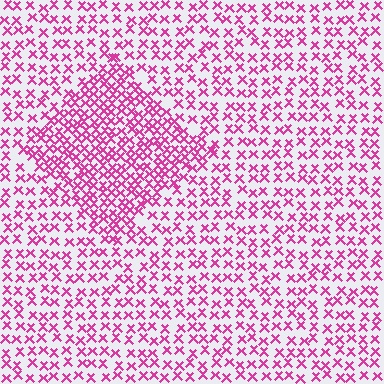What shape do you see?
I see a diamond.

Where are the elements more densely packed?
The elements are more densely packed inside the diamond boundary.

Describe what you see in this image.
The image contains small magenta elements arranged at two different densities. A diamond-shaped region is visible where the elements are more densely packed than the surrounding area.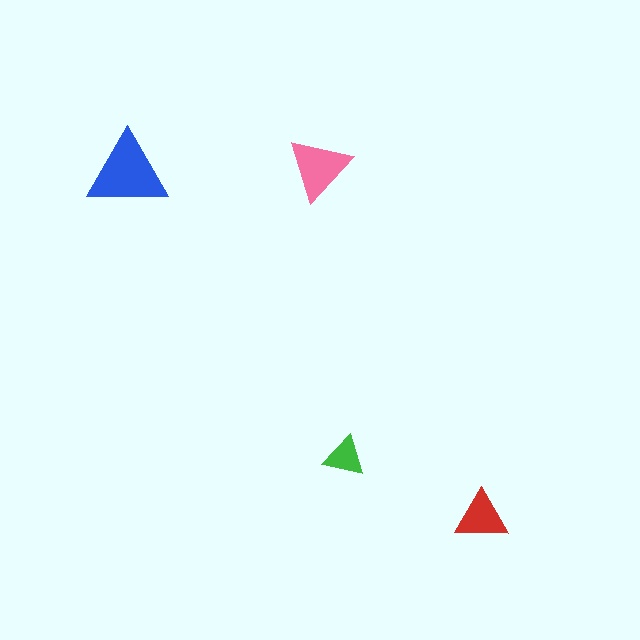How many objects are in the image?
There are 4 objects in the image.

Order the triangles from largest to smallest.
the blue one, the pink one, the red one, the green one.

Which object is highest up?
The pink triangle is topmost.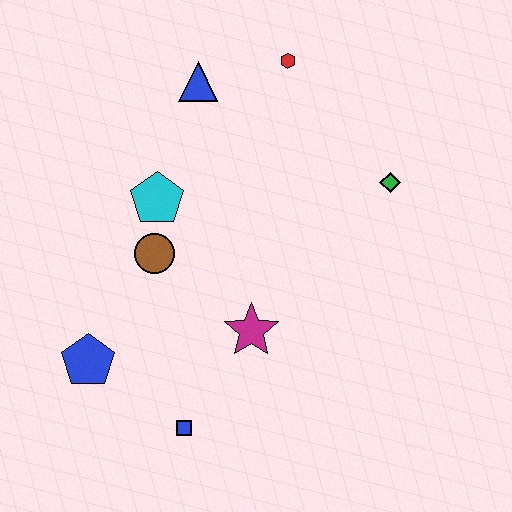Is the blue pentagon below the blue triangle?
Yes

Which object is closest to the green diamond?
The red hexagon is closest to the green diamond.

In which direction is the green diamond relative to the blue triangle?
The green diamond is to the right of the blue triangle.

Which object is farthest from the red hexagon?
The blue square is farthest from the red hexagon.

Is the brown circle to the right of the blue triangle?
No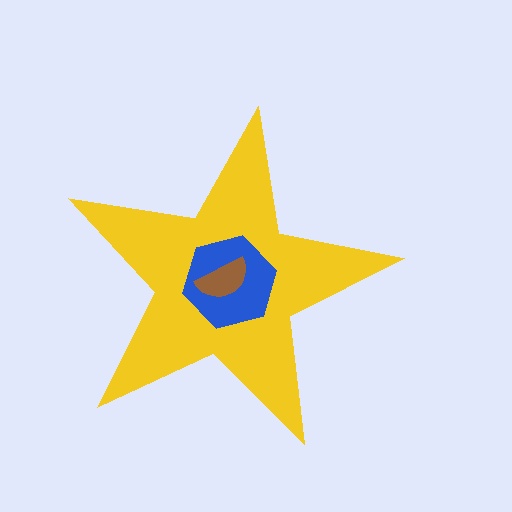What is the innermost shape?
The brown semicircle.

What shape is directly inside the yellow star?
The blue hexagon.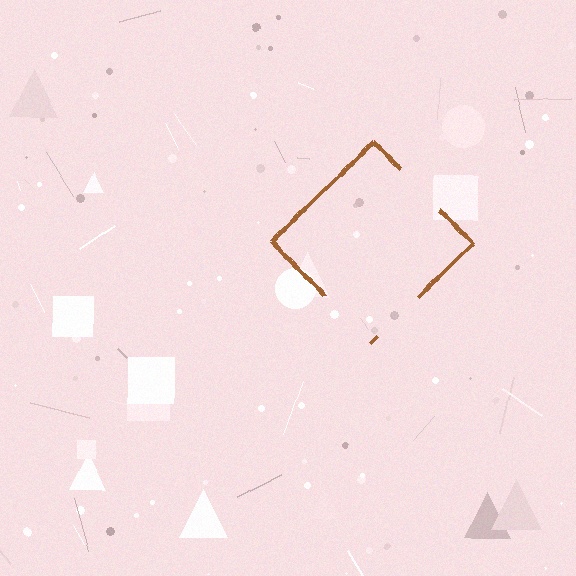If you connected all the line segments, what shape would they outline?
They would outline a diamond.